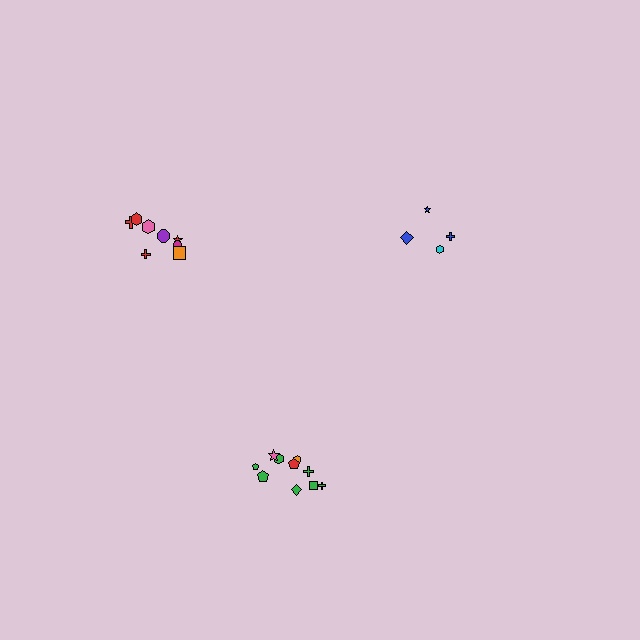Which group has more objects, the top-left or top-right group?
The top-left group.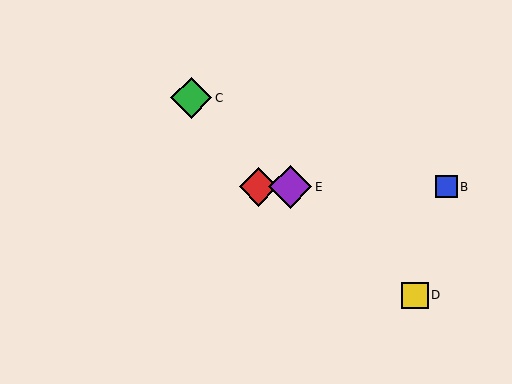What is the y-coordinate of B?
Object B is at y≈187.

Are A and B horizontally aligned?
Yes, both are at y≈187.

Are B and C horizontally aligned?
No, B is at y≈187 and C is at y≈98.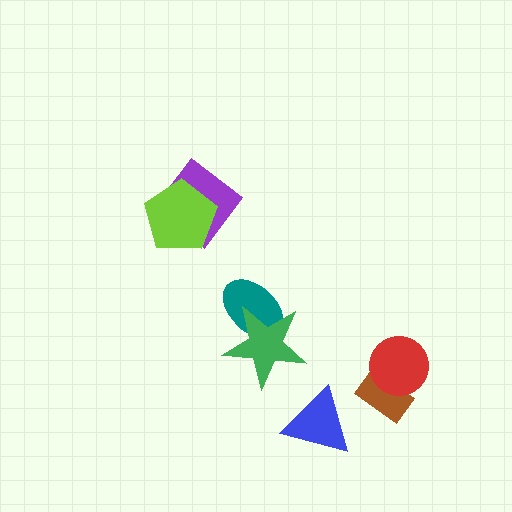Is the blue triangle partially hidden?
No, no other shape covers it.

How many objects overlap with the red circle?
1 object overlaps with the red circle.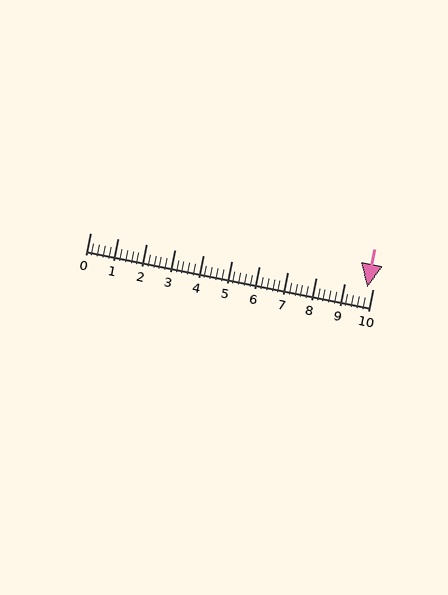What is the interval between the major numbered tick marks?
The major tick marks are spaced 1 units apart.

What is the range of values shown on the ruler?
The ruler shows values from 0 to 10.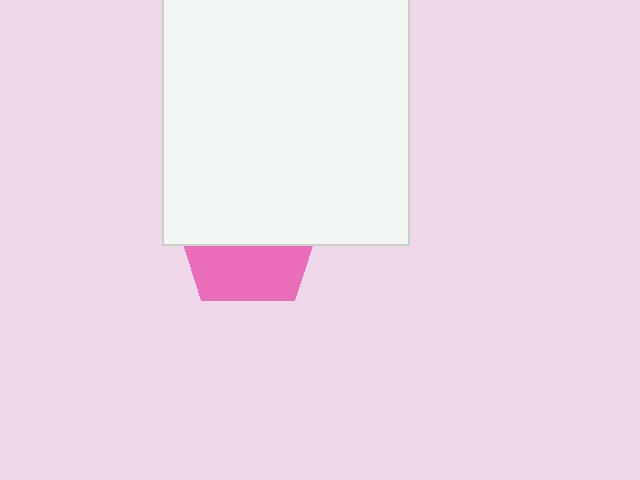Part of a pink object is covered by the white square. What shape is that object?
It is a pentagon.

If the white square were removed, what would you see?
You would see the complete pink pentagon.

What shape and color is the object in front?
The object in front is a white square.